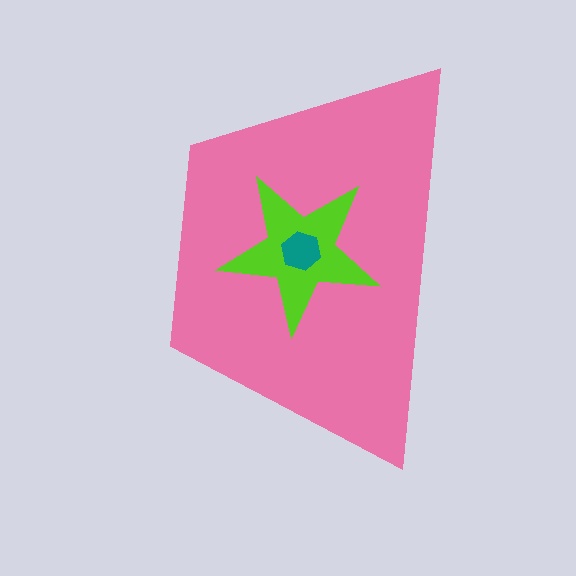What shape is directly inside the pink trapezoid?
The lime star.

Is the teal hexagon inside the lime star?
Yes.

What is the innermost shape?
The teal hexagon.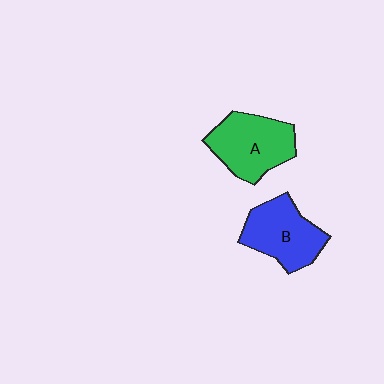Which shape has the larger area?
Shape A (green).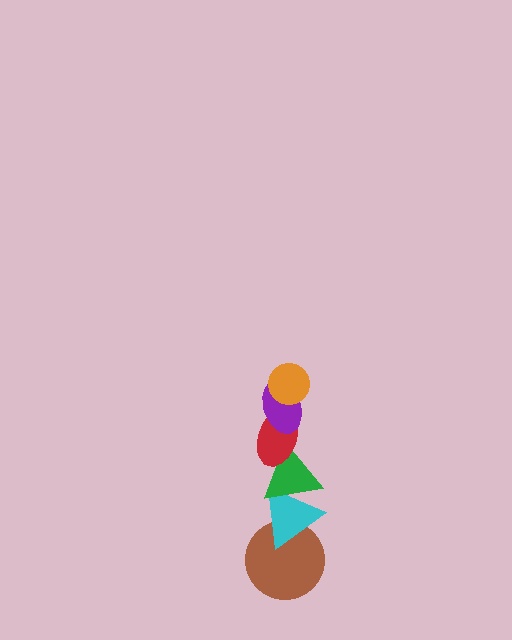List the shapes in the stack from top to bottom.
From top to bottom: the orange circle, the purple ellipse, the red ellipse, the green triangle, the cyan triangle, the brown circle.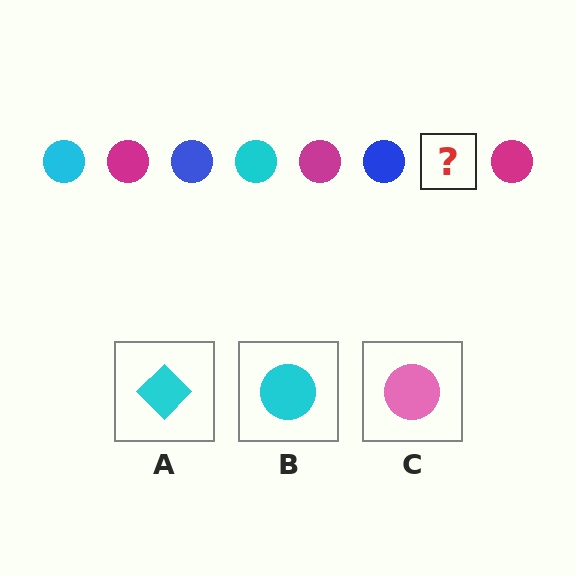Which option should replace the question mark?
Option B.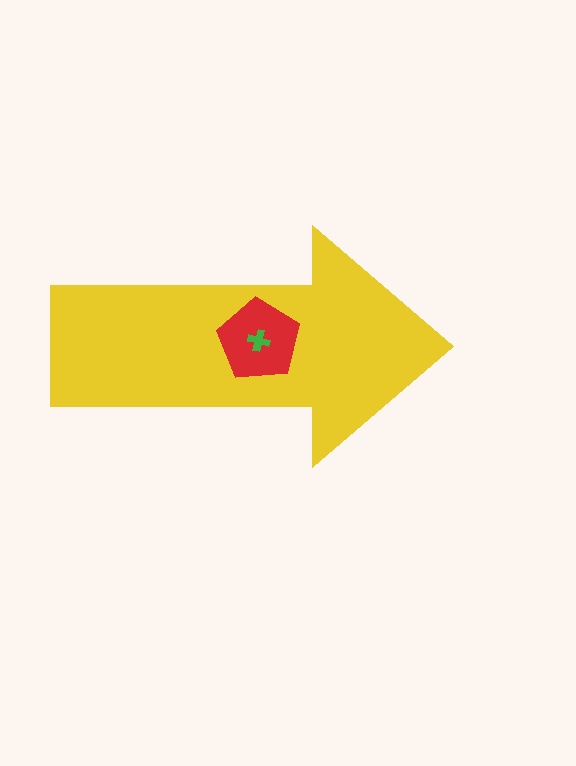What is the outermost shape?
The yellow arrow.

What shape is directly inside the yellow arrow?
The red pentagon.